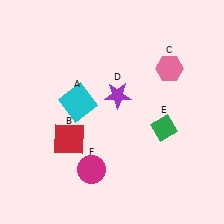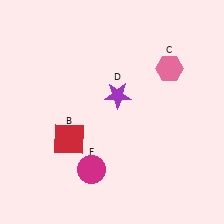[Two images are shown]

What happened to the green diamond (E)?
The green diamond (E) was removed in Image 2. It was in the bottom-right area of Image 1.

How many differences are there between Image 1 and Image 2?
There are 2 differences between the two images.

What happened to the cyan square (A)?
The cyan square (A) was removed in Image 2. It was in the top-left area of Image 1.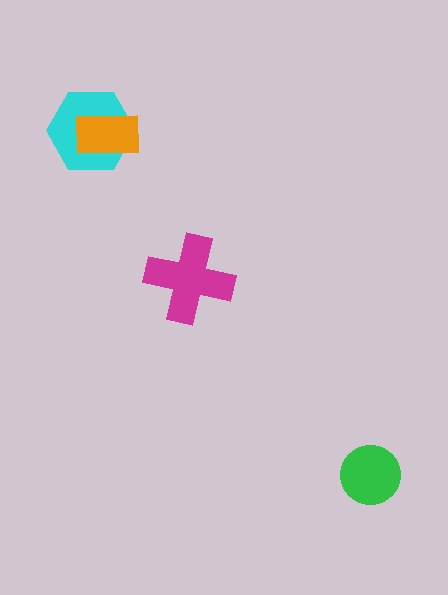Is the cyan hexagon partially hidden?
Yes, it is partially covered by another shape.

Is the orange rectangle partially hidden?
No, no other shape covers it.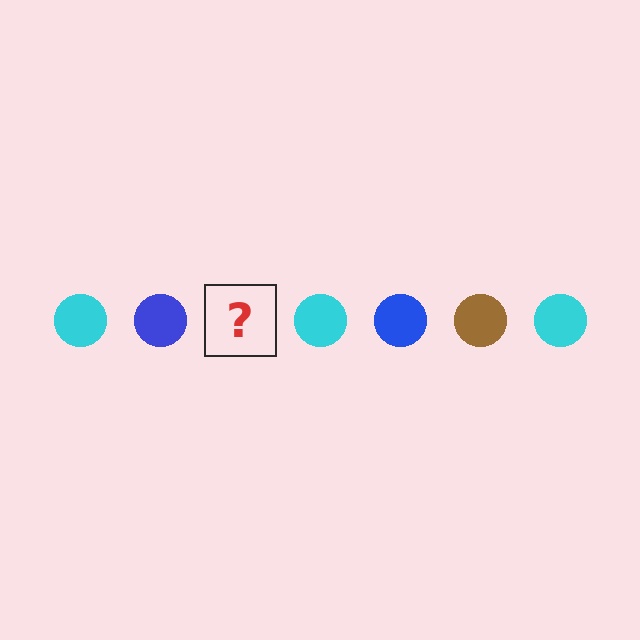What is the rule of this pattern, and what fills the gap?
The rule is that the pattern cycles through cyan, blue, brown circles. The gap should be filled with a brown circle.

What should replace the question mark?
The question mark should be replaced with a brown circle.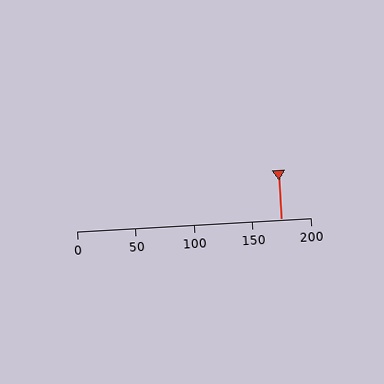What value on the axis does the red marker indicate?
The marker indicates approximately 175.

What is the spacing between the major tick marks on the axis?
The major ticks are spaced 50 apart.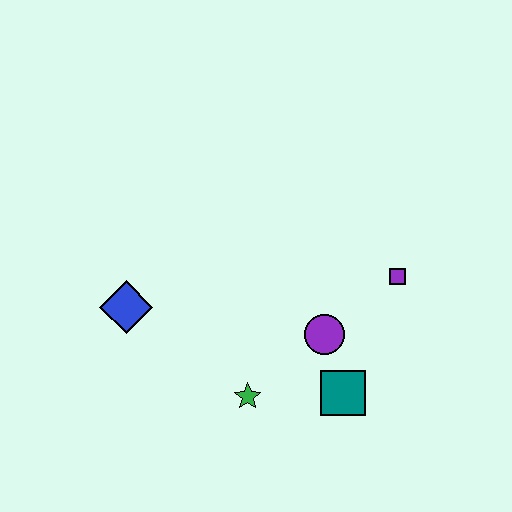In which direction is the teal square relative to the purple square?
The teal square is below the purple square.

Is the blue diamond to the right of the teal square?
No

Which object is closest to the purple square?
The purple circle is closest to the purple square.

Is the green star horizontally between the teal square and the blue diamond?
Yes